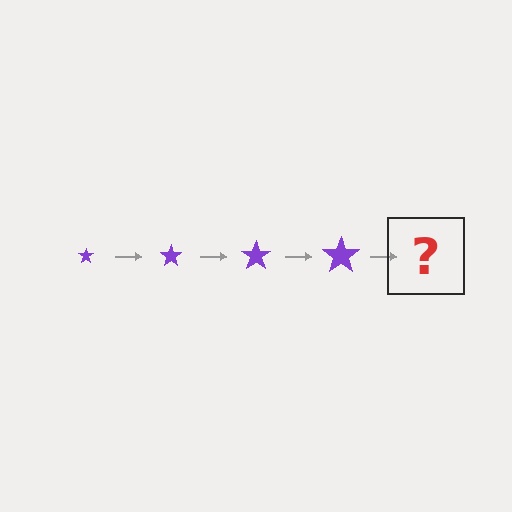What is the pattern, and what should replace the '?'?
The pattern is that the star gets progressively larger each step. The '?' should be a purple star, larger than the previous one.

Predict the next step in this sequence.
The next step is a purple star, larger than the previous one.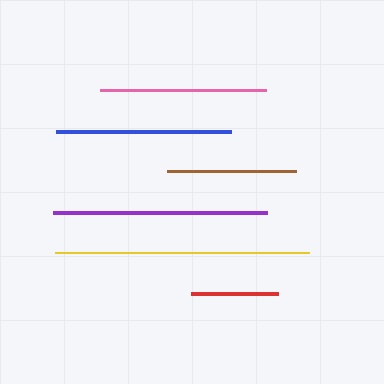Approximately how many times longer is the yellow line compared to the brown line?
The yellow line is approximately 2.0 times the length of the brown line.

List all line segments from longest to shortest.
From longest to shortest: yellow, purple, blue, pink, brown, red.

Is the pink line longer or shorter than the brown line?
The pink line is longer than the brown line.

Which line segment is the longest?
The yellow line is the longest at approximately 254 pixels.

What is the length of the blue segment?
The blue segment is approximately 176 pixels long.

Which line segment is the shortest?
The red line is the shortest at approximately 86 pixels.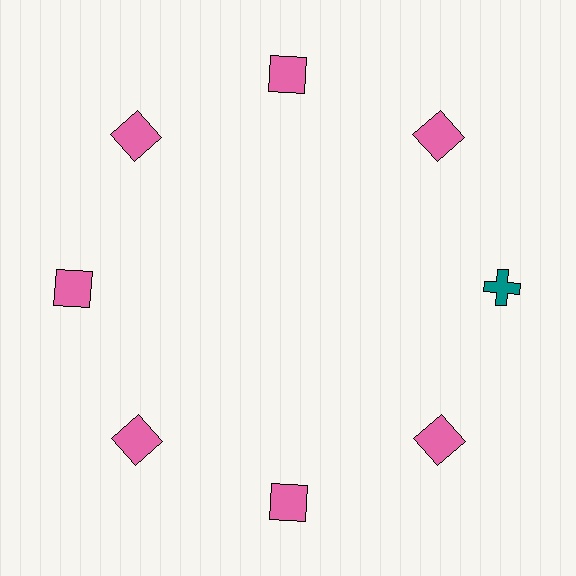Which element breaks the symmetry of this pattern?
The teal cross at roughly the 3 o'clock position breaks the symmetry. All other shapes are pink squares.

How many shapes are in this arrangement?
There are 8 shapes arranged in a ring pattern.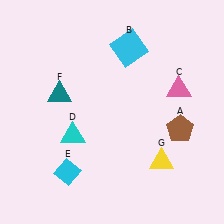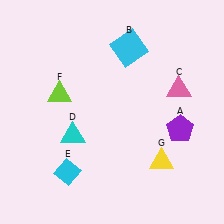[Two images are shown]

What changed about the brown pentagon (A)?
In Image 1, A is brown. In Image 2, it changed to purple.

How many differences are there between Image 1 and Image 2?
There are 2 differences between the two images.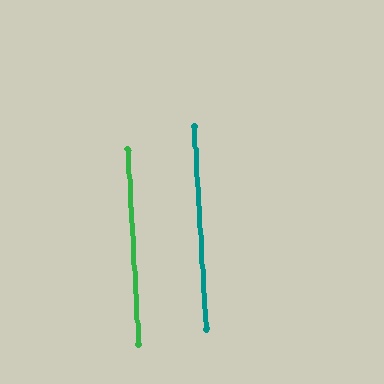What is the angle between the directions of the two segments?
Approximately 0 degrees.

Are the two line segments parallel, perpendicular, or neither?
Parallel — their directions differ by only 0.4°.